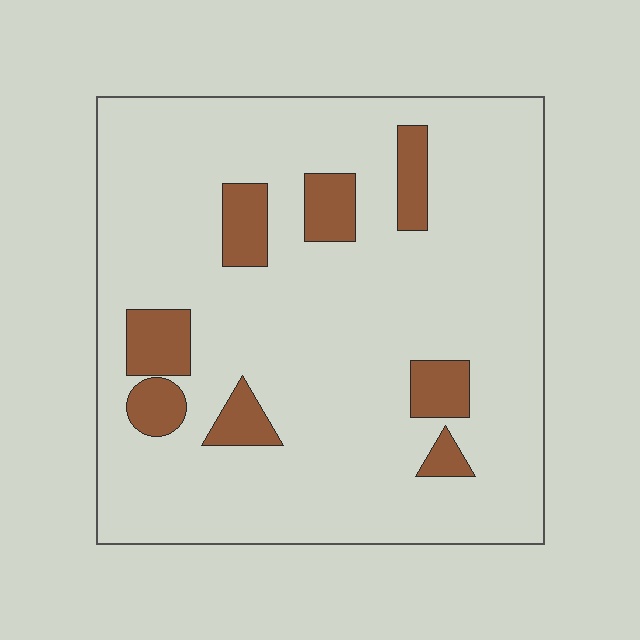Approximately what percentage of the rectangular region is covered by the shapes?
Approximately 15%.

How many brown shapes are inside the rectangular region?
8.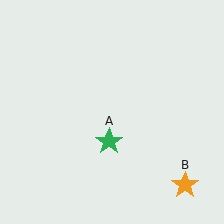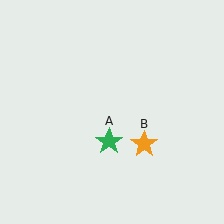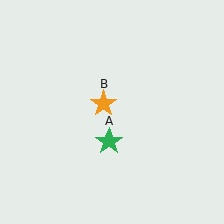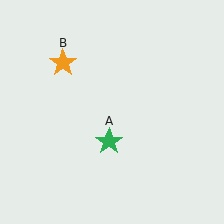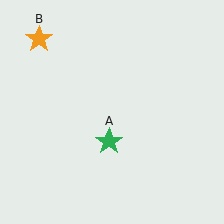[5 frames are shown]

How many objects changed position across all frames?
1 object changed position: orange star (object B).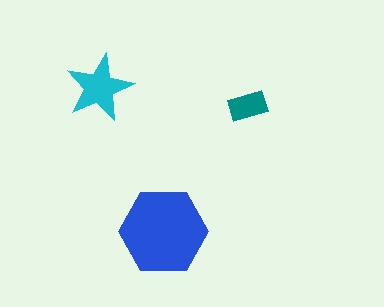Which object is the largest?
The blue hexagon.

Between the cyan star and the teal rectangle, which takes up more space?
The cyan star.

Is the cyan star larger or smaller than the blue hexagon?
Smaller.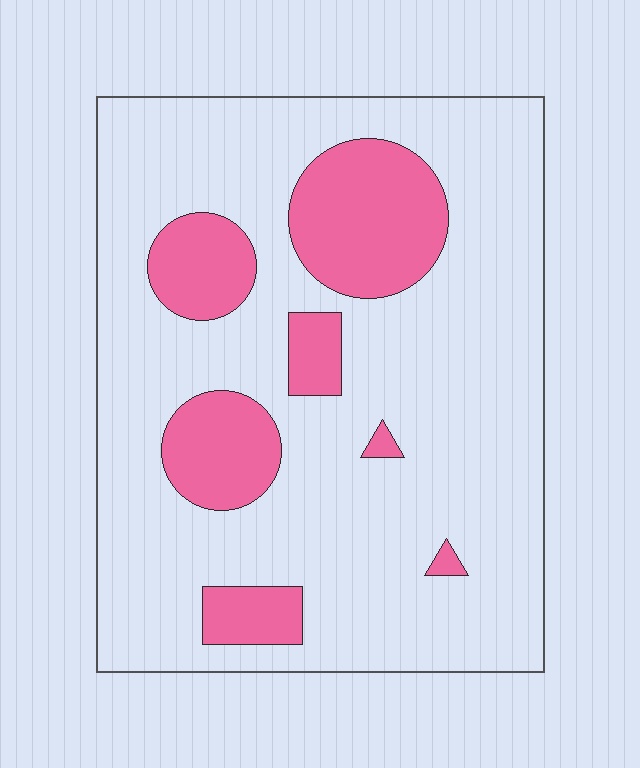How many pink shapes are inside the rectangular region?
7.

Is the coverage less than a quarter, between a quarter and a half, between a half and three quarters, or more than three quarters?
Less than a quarter.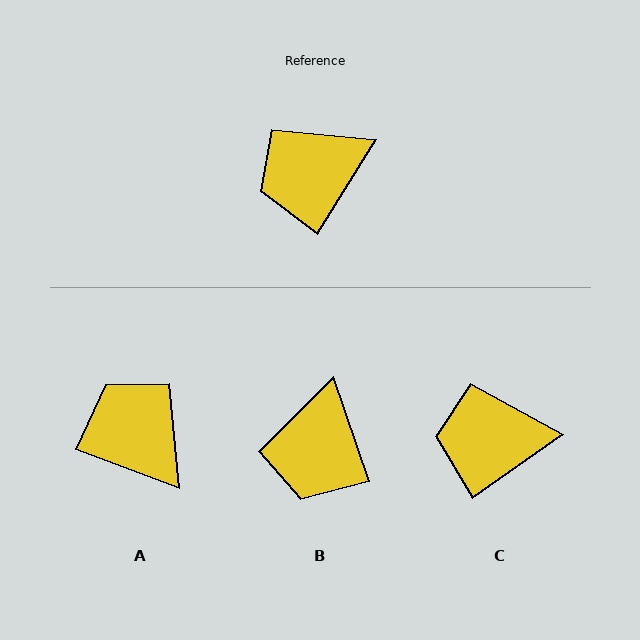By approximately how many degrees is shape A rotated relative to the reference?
Approximately 78 degrees clockwise.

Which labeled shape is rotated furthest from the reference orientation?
A, about 78 degrees away.